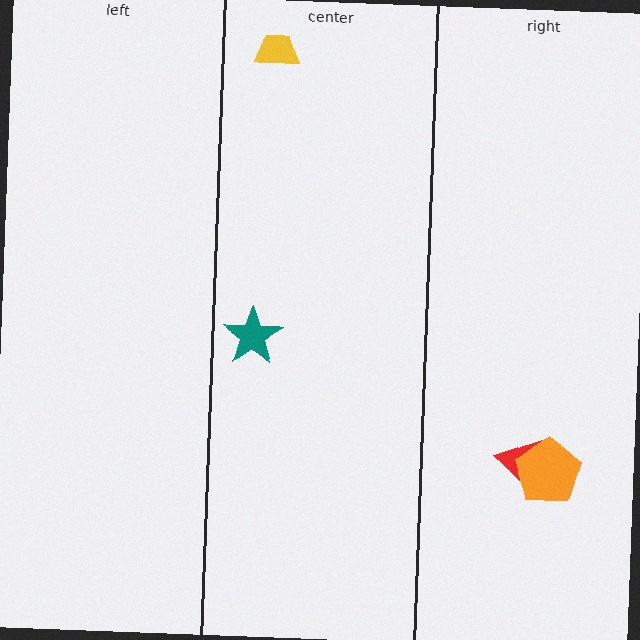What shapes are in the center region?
The yellow trapezoid, the teal star.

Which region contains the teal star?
The center region.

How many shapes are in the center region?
2.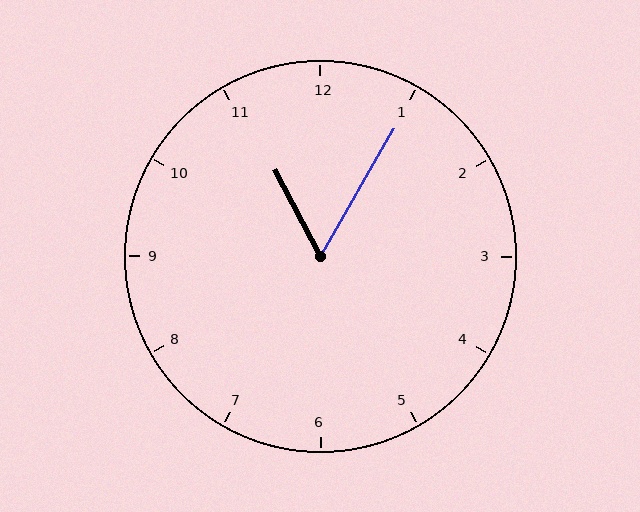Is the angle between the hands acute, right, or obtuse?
It is acute.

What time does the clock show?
11:05.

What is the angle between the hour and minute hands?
Approximately 58 degrees.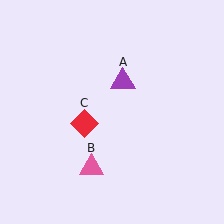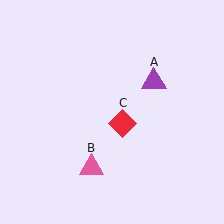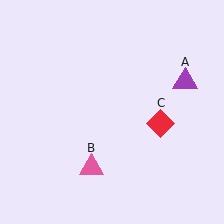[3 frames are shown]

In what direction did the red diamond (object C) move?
The red diamond (object C) moved right.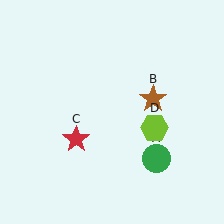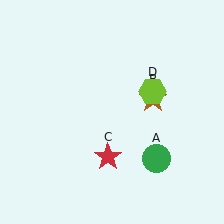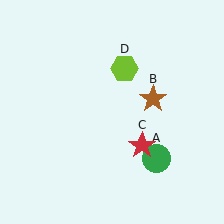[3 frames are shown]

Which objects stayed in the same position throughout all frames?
Green circle (object A) and brown star (object B) remained stationary.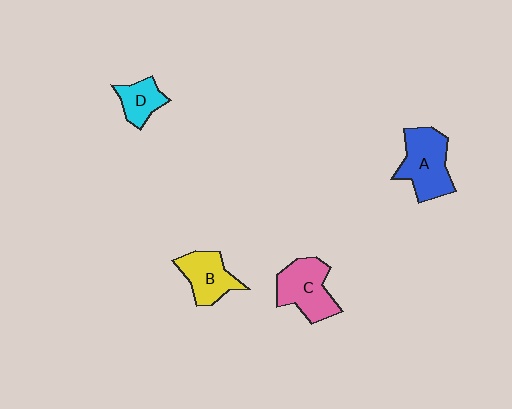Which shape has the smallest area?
Shape D (cyan).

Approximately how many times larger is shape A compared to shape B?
Approximately 1.3 times.